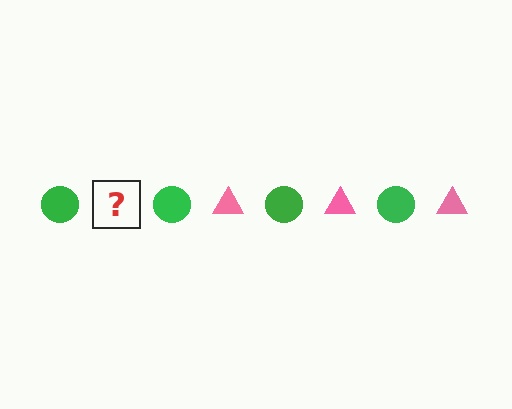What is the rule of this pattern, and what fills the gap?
The rule is that the pattern alternates between green circle and pink triangle. The gap should be filled with a pink triangle.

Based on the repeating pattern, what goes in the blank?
The blank should be a pink triangle.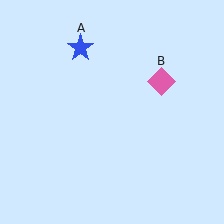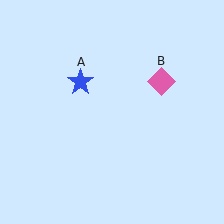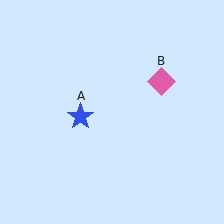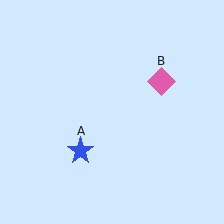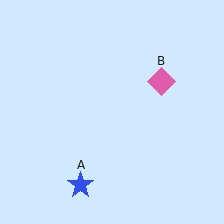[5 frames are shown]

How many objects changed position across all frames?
1 object changed position: blue star (object A).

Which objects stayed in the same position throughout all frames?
Pink diamond (object B) remained stationary.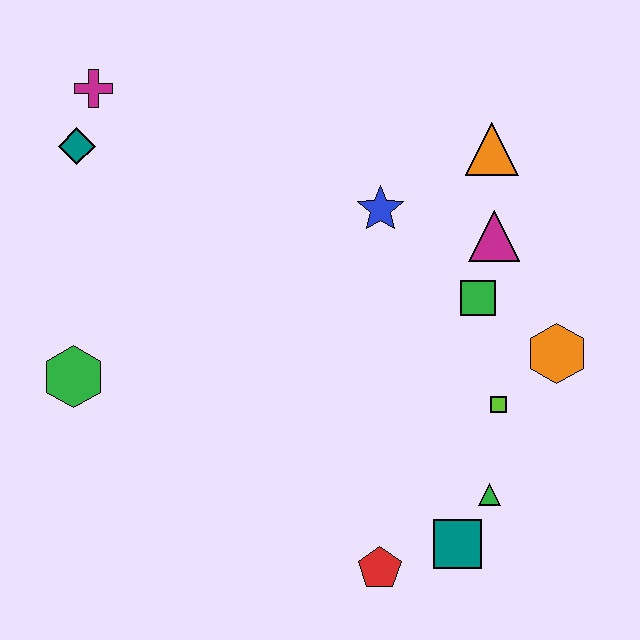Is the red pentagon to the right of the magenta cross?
Yes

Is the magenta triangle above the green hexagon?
Yes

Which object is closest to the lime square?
The orange hexagon is closest to the lime square.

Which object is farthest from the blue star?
The red pentagon is farthest from the blue star.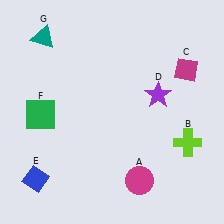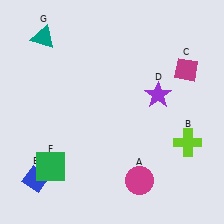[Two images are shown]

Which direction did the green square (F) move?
The green square (F) moved down.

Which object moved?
The green square (F) moved down.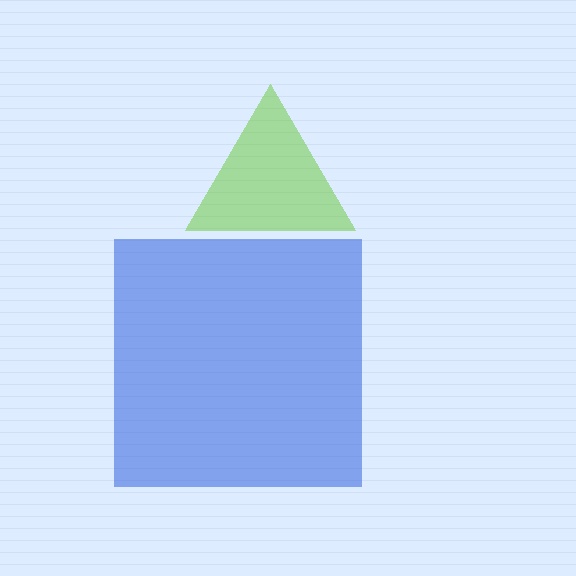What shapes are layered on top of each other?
The layered shapes are: a lime triangle, a blue square.